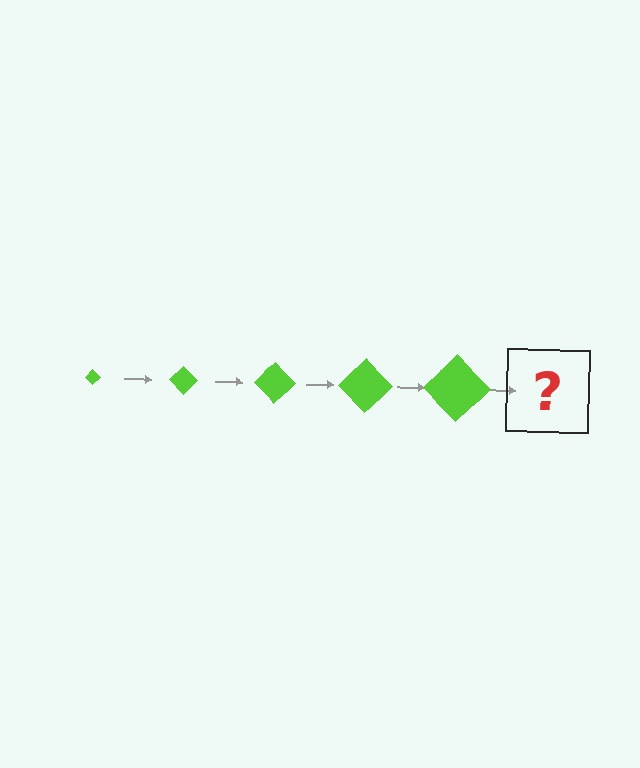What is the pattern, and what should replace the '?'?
The pattern is that the diamond gets progressively larger each step. The '?' should be a lime diamond, larger than the previous one.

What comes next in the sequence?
The next element should be a lime diamond, larger than the previous one.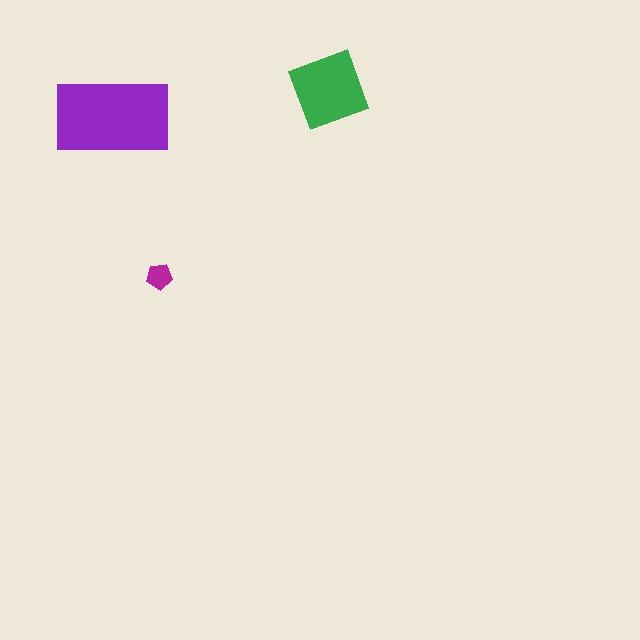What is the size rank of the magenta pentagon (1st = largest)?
3rd.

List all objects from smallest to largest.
The magenta pentagon, the green square, the purple rectangle.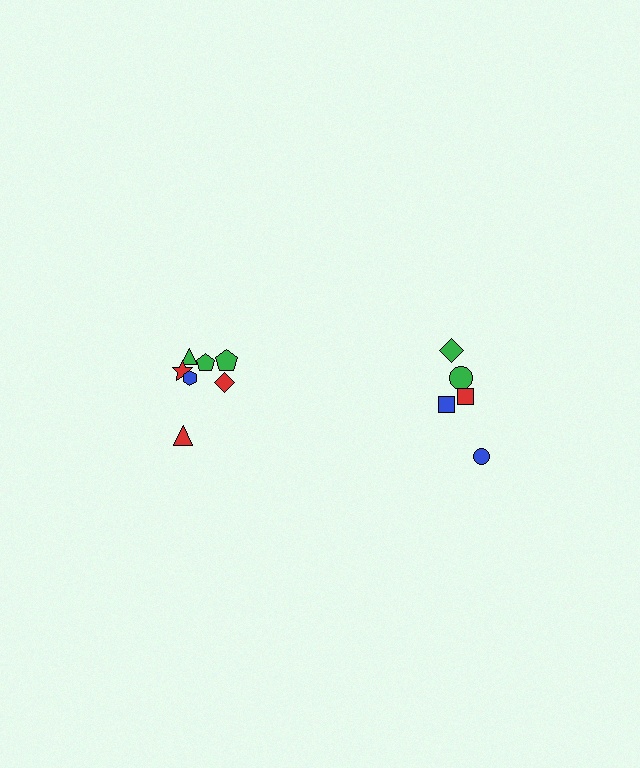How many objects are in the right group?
There are 5 objects.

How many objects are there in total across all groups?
There are 12 objects.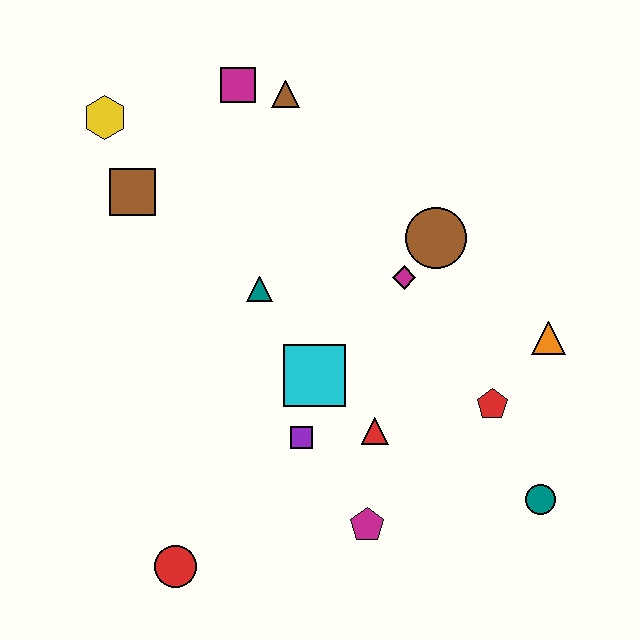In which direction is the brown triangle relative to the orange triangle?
The brown triangle is to the left of the orange triangle.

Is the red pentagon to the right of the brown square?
Yes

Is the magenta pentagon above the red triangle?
No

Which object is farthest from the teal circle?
The yellow hexagon is farthest from the teal circle.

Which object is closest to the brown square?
The yellow hexagon is closest to the brown square.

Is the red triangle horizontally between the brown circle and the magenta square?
Yes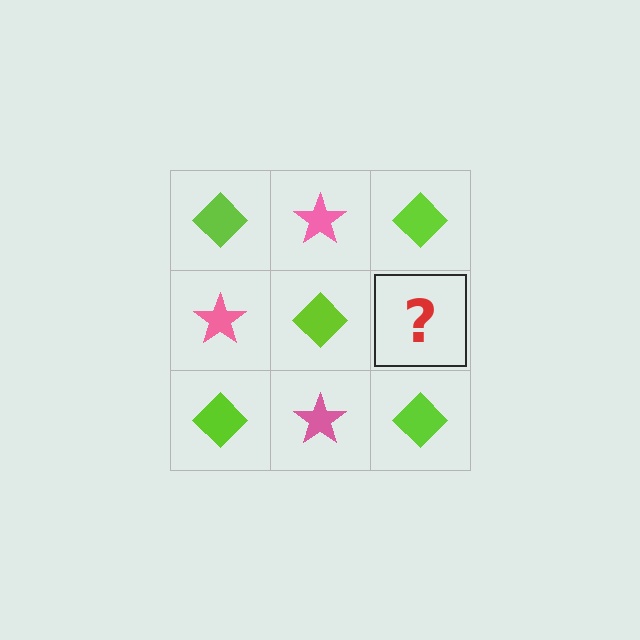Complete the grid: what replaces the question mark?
The question mark should be replaced with a pink star.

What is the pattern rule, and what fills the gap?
The rule is that it alternates lime diamond and pink star in a checkerboard pattern. The gap should be filled with a pink star.